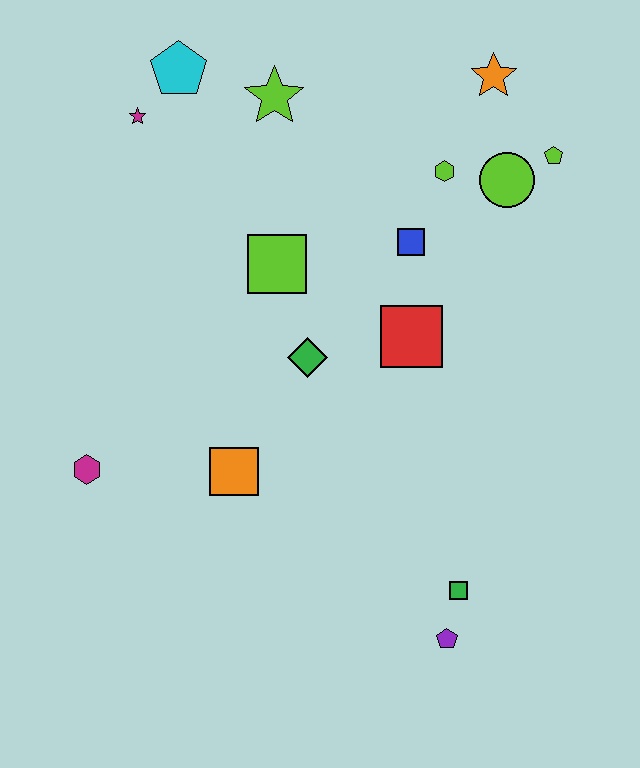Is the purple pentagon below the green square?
Yes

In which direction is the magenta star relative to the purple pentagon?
The magenta star is above the purple pentagon.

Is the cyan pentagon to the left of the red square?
Yes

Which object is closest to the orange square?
The green diamond is closest to the orange square.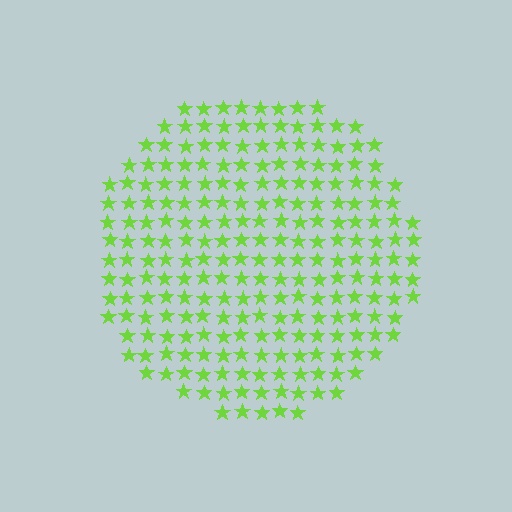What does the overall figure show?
The overall figure shows a circle.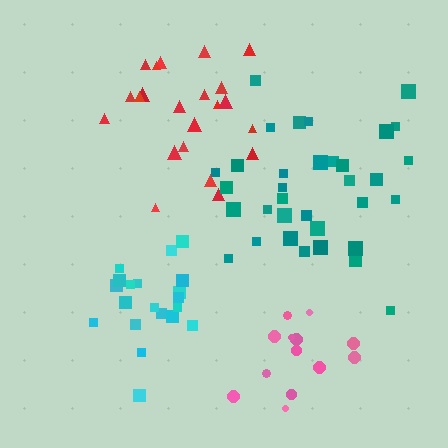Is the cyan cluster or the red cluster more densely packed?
Cyan.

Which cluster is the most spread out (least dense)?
Pink.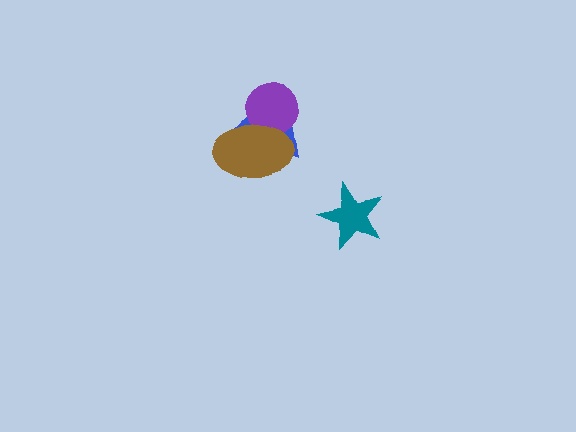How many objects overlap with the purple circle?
2 objects overlap with the purple circle.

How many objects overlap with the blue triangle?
2 objects overlap with the blue triangle.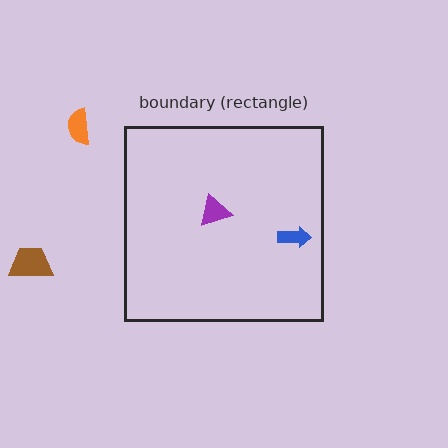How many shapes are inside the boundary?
2 inside, 2 outside.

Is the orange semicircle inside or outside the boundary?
Outside.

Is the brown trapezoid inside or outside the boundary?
Outside.